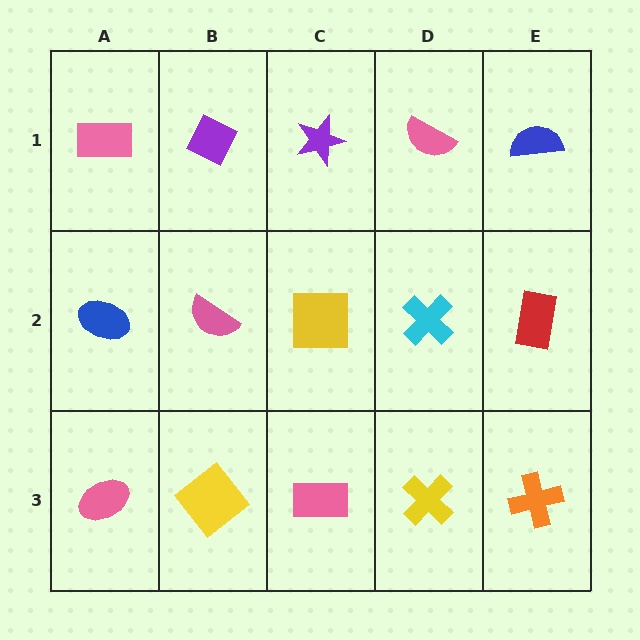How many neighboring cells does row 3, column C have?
3.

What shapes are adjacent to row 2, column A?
A pink rectangle (row 1, column A), a pink ellipse (row 3, column A), a pink semicircle (row 2, column B).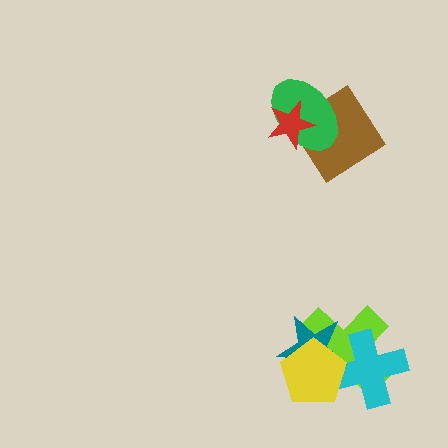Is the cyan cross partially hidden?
Yes, it is partially covered by another shape.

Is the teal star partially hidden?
Yes, it is partially covered by another shape.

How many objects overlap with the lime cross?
3 objects overlap with the lime cross.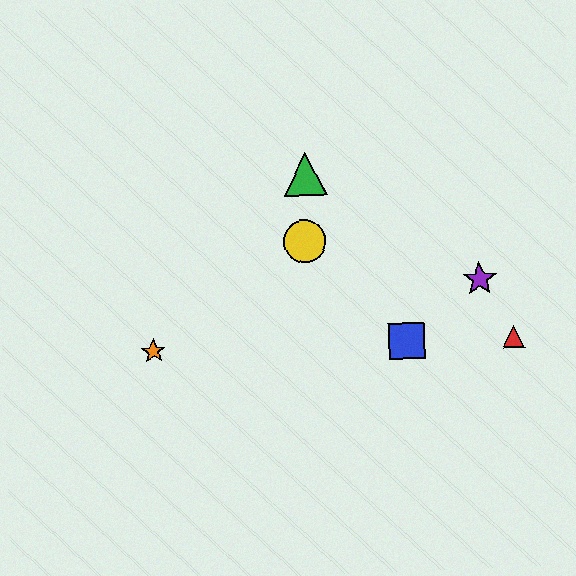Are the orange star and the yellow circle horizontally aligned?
No, the orange star is at y≈351 and the yellow circle is at y≈241.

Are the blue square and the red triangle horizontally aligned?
Yes, both are at y≈341.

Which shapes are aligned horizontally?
The red triangle, the blue square, the orange star are aligned horizontally.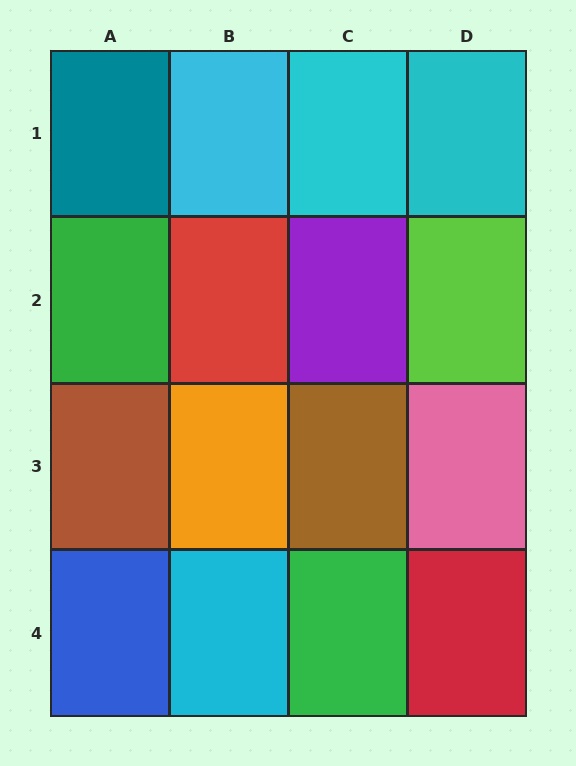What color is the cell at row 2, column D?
Lime.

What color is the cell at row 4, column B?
Cyan.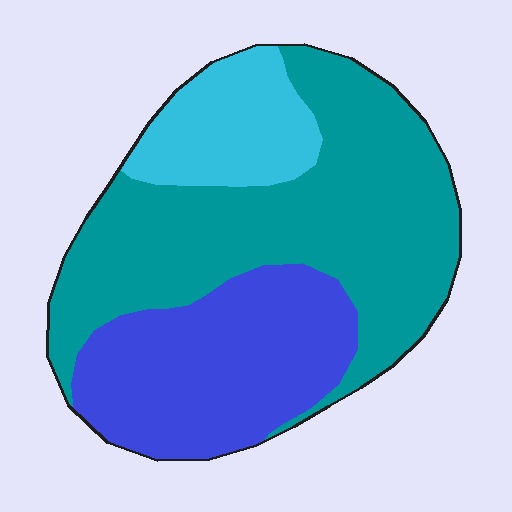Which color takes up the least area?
Cyan, at roughly 15%.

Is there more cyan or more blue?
Blue.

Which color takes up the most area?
Teal, at roughly 55%.